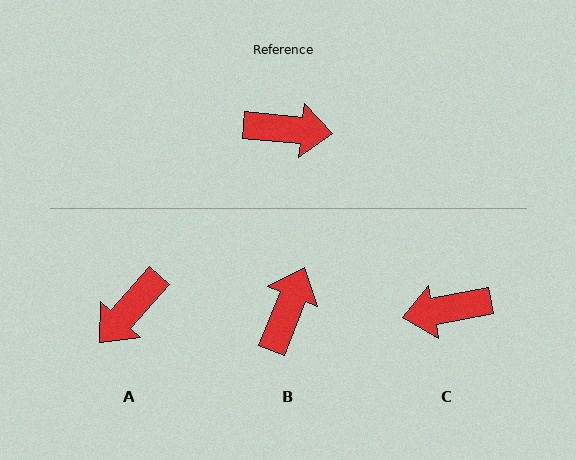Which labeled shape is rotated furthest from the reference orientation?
C, about 163 degrees away.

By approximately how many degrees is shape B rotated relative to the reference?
Approximately 74 degrees counter-clockwise.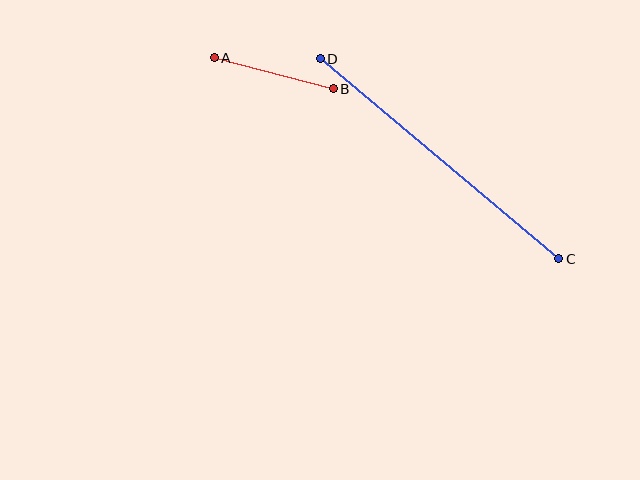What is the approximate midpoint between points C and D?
The midpoint is at approximately (439, 159) pixels.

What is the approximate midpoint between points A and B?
The midpoint is at approximately (274, 73) pixels.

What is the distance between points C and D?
The distance is approximately 311 pixels.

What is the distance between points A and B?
The distance is approximately 123 pixels.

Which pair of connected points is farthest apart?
Points C and D are farthest apart.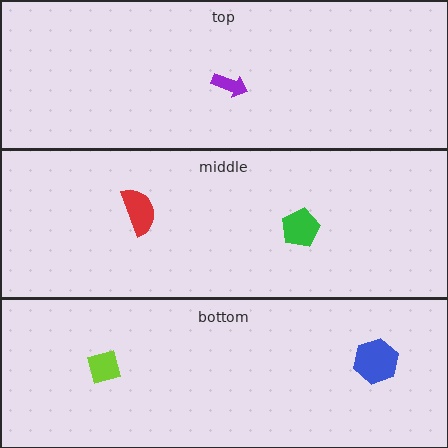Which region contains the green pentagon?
The middle region.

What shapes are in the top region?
The purple arrow.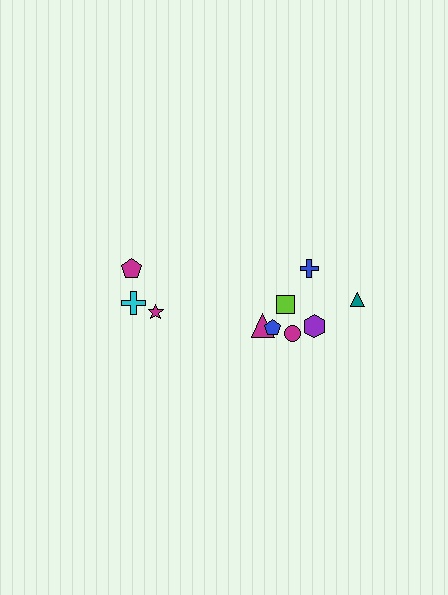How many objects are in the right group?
There are 7 objects.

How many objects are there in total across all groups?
There are 10 objects.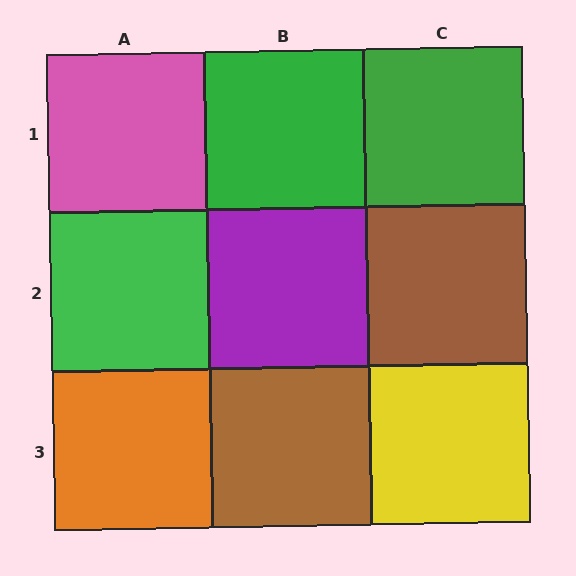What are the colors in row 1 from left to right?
Pink, green, green.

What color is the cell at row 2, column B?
Purple.